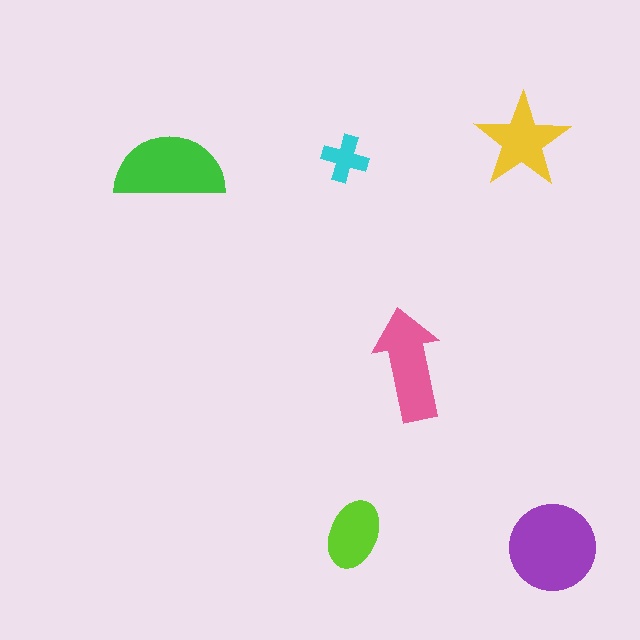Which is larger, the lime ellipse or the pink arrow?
The pink arrow.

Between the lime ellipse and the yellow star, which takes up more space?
The yellow star.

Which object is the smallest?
The cyan cross.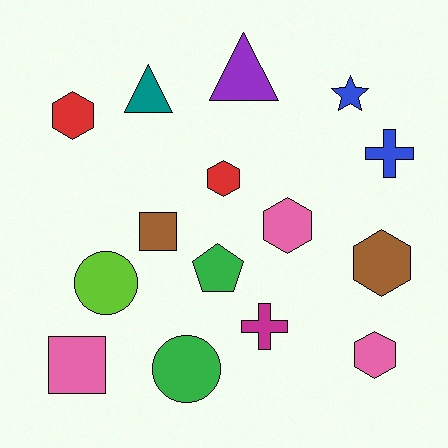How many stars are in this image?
There is 1 star.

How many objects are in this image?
There are 15 objects.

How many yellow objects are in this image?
There are no yellow objects.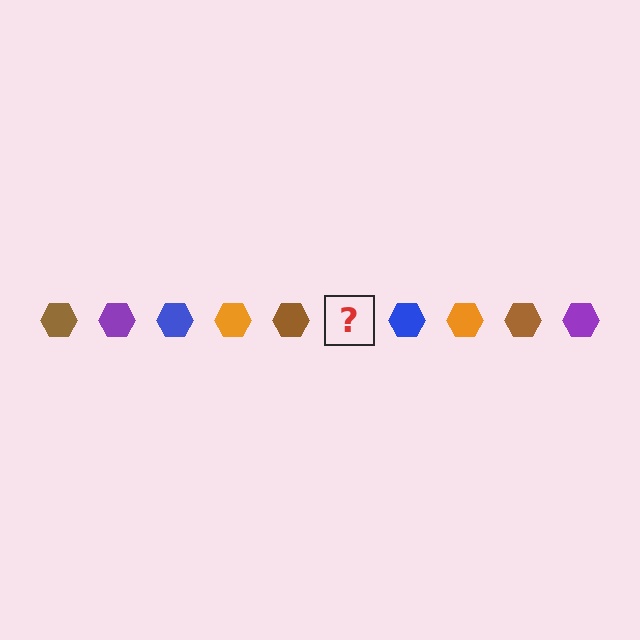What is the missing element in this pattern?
The missing element is a purple hexagon.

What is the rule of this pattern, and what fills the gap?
The rule is that the pattern cycles through brown, purple, blue, orange hexagons. The gap should be filled with a purple hexagon.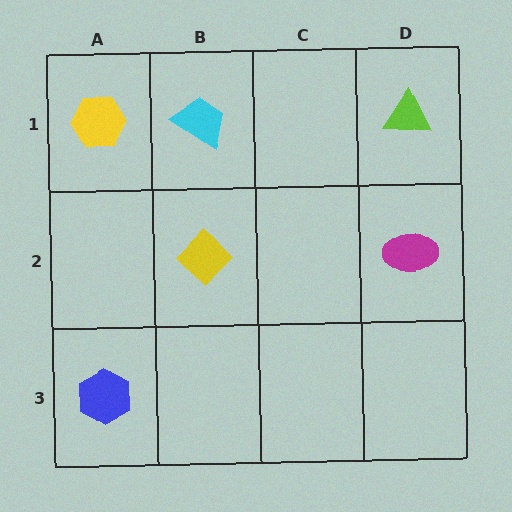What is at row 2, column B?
A yellow diamond.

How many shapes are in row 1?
3 shapes.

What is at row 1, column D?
A lime triangle.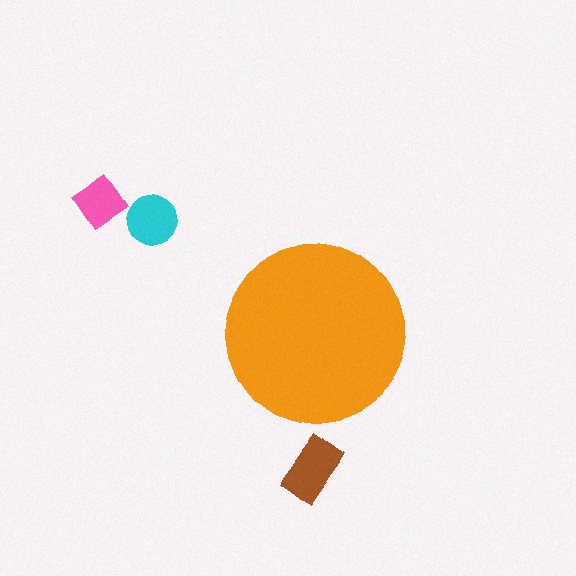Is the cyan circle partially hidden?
No, the cyan circle is fully visible.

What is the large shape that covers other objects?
An orange circle.